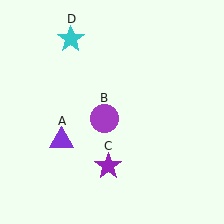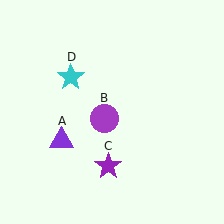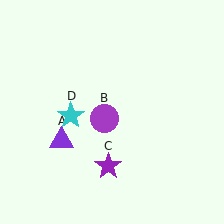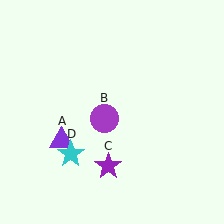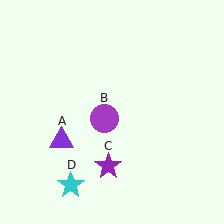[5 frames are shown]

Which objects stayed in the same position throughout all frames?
Purple triangle (object A) and purple circle (object B) and purple star (object C) remained stationary.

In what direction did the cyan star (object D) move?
The cyan star (object D) moved down.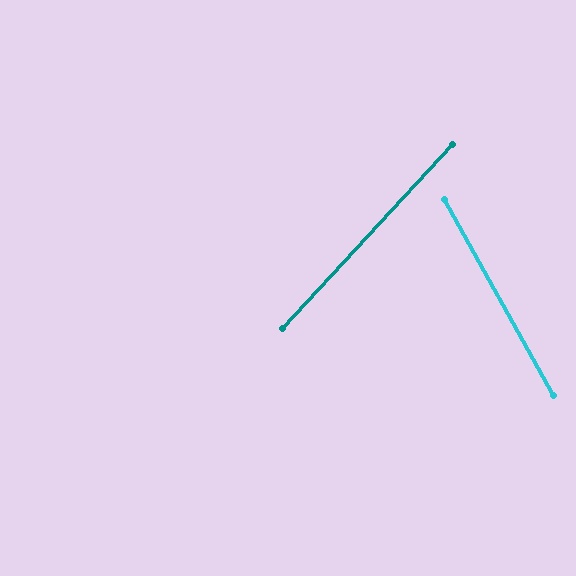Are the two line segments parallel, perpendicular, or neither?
Neither parallel nor perpendicular — they differ by about 72°.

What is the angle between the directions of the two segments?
Approximately 72 degrees.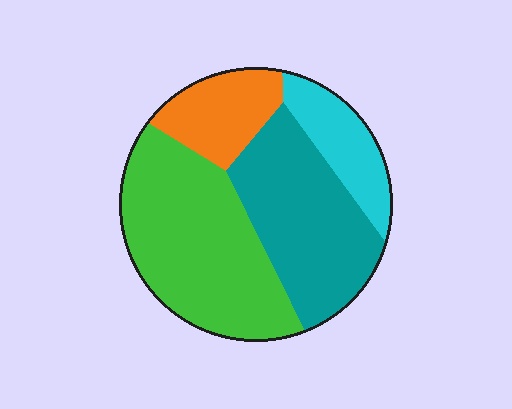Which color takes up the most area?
Green, at roughly 40%.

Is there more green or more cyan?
Green.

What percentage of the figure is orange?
Orange covers 14% of the figure.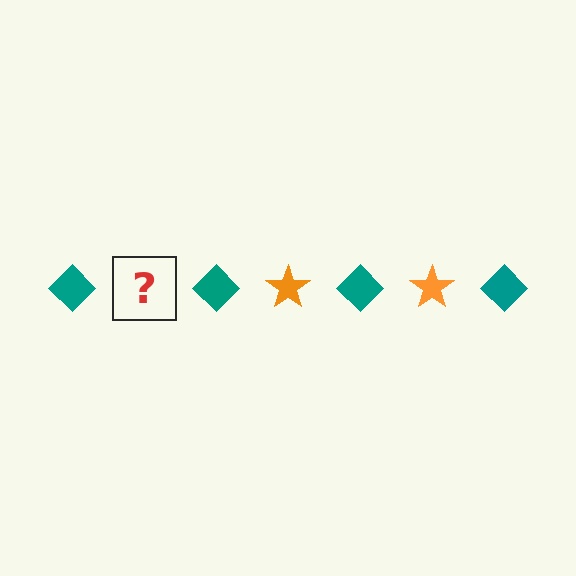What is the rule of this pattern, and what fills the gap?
The rule is that the pattern alternates between teal diamond and orange star. The gap should be filled with an orange star.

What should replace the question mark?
The question mark should be replaced with an orange star.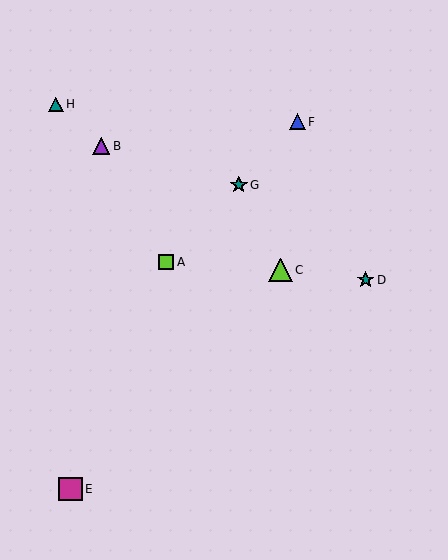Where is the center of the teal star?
The center of the teal star is at (239, 185).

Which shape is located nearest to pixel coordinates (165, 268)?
The lime square (labeled A) at (166, 262) is nearest to that location.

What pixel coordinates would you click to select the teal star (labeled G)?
Click at (239, 185) to select the teal star G.